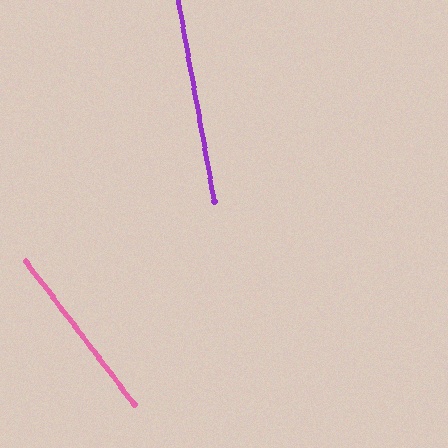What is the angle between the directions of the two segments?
Approximately 27 degrees.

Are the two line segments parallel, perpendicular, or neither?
Neither parallel nor perpendicular — they differ by about 27°.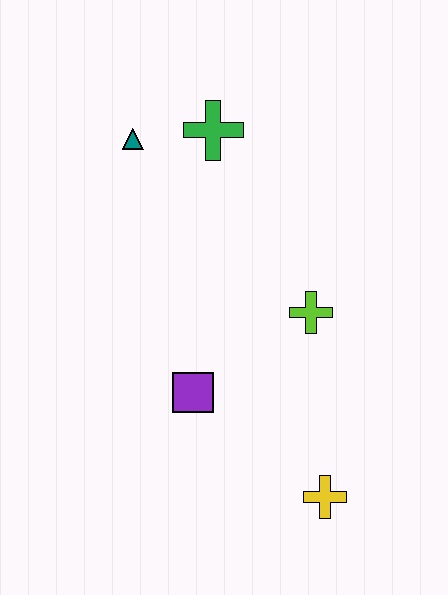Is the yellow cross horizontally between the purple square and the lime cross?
No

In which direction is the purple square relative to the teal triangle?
The purple square is below the teal triangle.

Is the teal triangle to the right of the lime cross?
No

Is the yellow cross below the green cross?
Yes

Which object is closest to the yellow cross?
The purple square is closest to the yellow cross.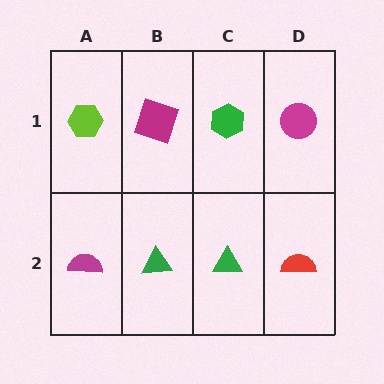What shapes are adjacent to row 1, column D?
A red semicircle (row 2, column D), a green hexagon (row 1, column C).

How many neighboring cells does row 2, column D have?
2.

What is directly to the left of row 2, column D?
A green triangle.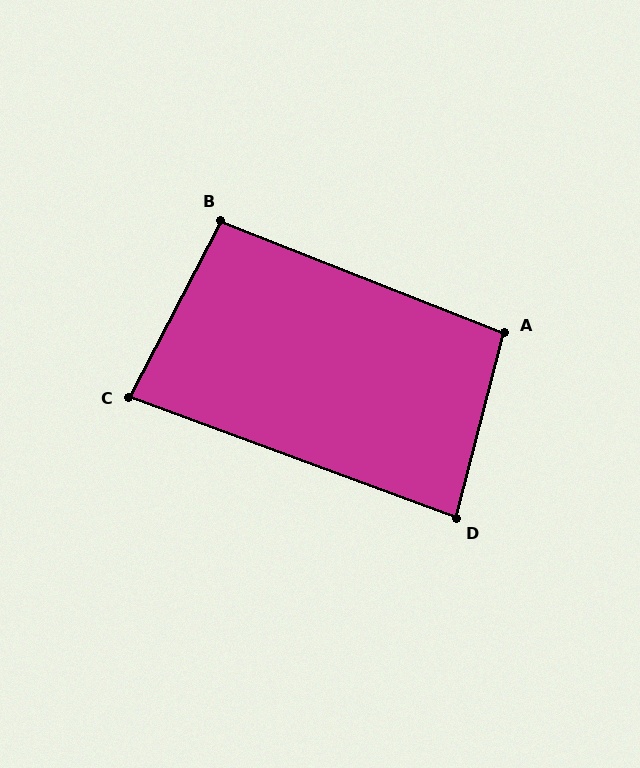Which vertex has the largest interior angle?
A, at approximately 97 degrees.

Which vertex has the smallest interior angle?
C, at approximately 83 degrees.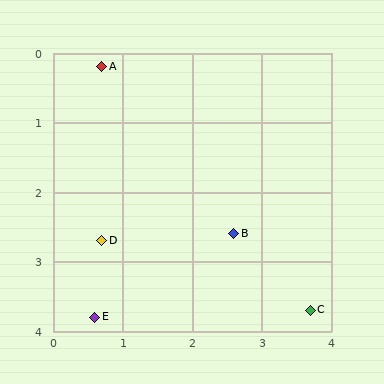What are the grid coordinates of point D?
Point D is at approximately (0.7, 2.7).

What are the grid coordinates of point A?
Point A is at approximately (0.7, 0.2).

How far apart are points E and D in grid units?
Points E and D are about 1.1 grid units apart.